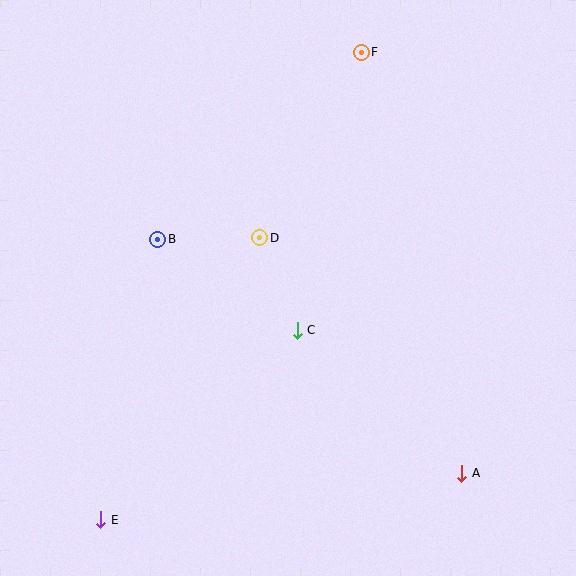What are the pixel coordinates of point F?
Point F is at (361, 52).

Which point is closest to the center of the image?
Point C at (297, 330) is closest to the center.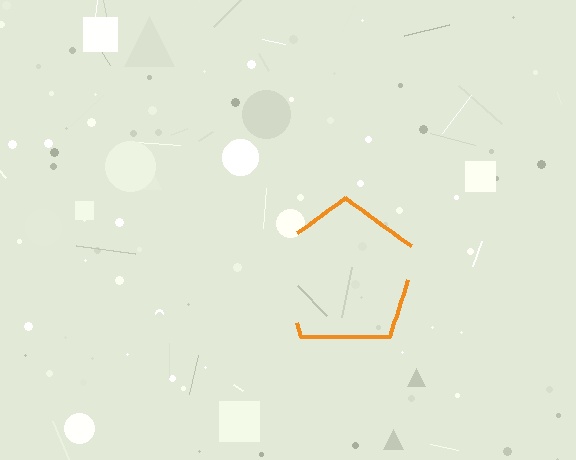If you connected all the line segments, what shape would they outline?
They would outline a pentagon.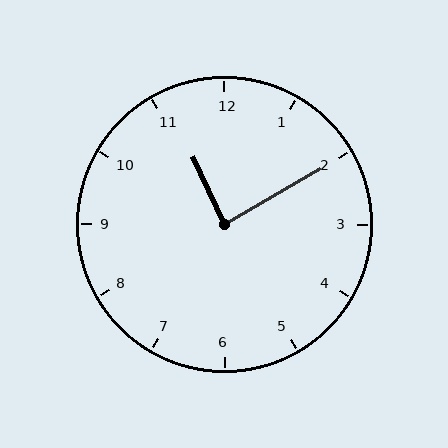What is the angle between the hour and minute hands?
Approximately 85 degrees.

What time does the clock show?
11:10.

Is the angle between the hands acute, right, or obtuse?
It is right.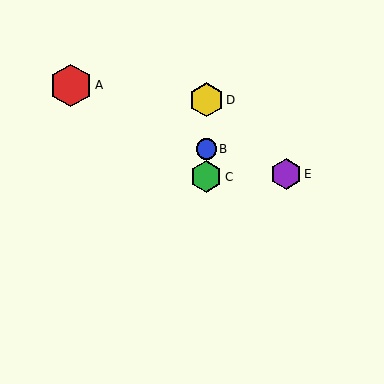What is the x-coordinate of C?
Object C is at x≈206.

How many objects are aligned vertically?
3 objects (B, C, D) are aligned vertically.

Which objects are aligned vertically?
Objects B, C, D are aligned vertically.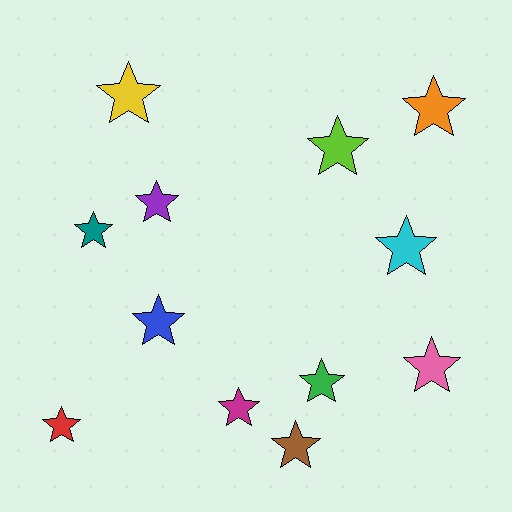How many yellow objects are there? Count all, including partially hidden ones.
There is 1 yellow object.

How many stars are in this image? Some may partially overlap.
There are 12 stars.